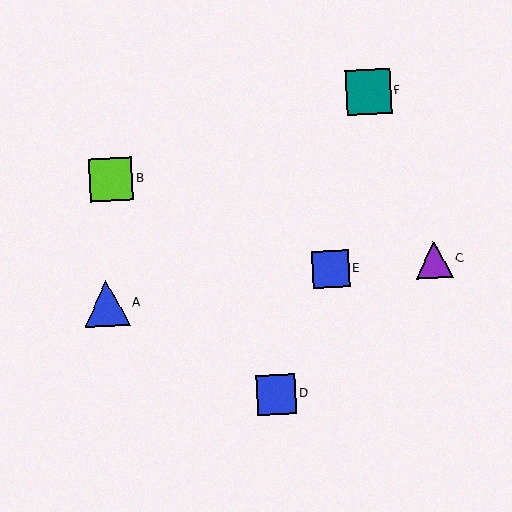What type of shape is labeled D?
Shape D is a blue square.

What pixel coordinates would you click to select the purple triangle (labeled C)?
Click at (434, 260) to select the purple triangle C.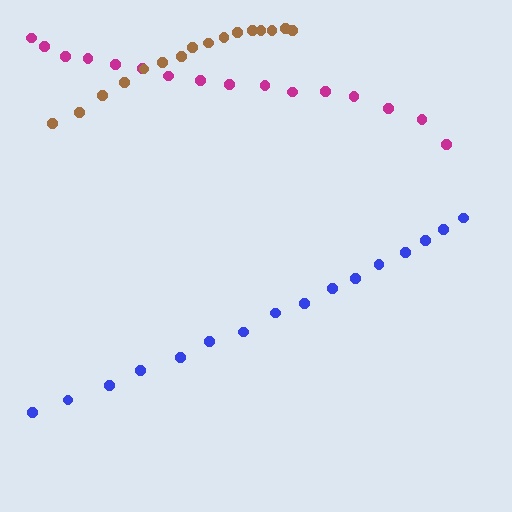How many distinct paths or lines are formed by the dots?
There are 3 distinct paths.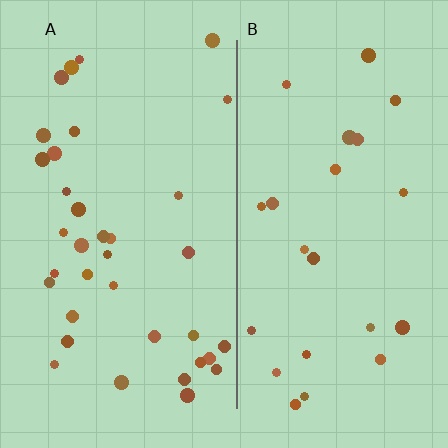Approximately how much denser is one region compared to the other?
Approximately 1.6× — region A over region B.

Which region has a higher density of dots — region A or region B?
A (the left).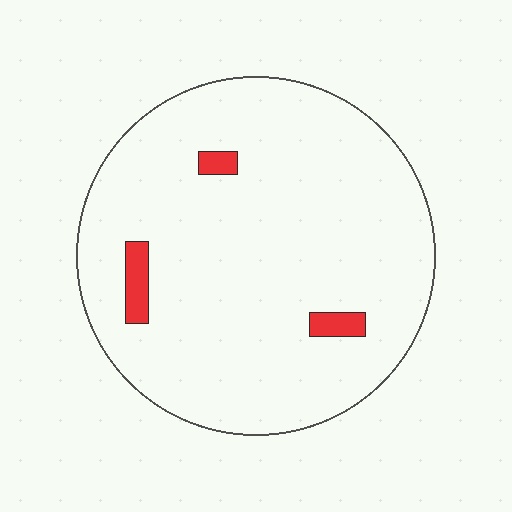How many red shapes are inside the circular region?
3.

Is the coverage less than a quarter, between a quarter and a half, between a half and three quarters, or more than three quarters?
Less than a quarter.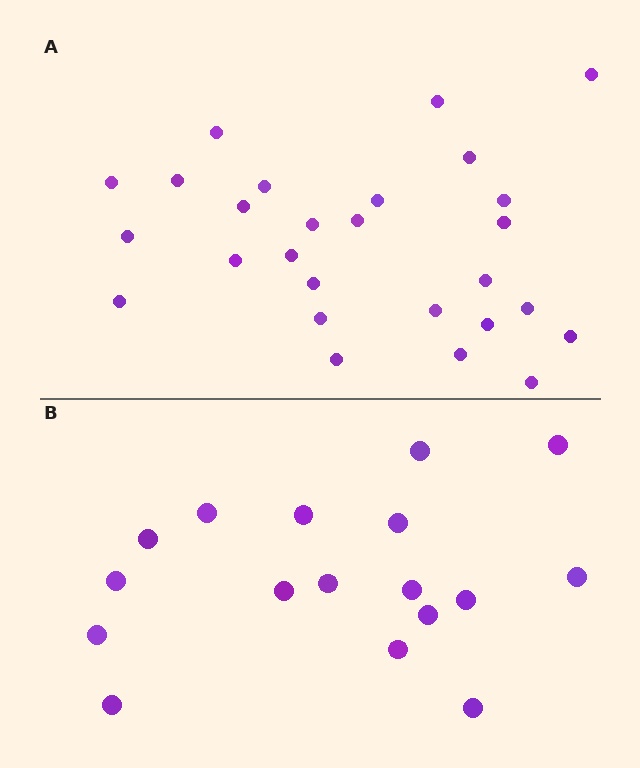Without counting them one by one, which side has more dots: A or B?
Region A (the top region) has more dots.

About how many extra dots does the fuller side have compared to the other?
Region A has roughly 10 or so more dots than region B.